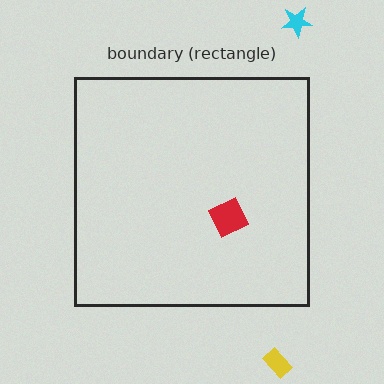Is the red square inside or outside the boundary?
Inside.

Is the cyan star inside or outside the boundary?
Outside.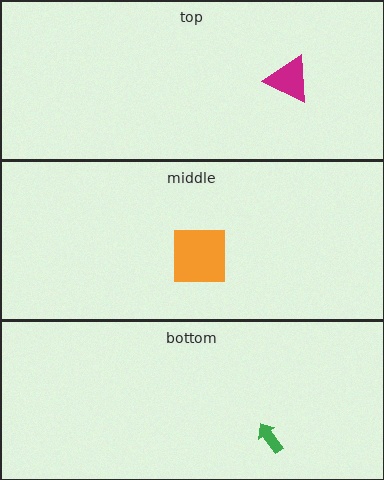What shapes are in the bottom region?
The green arrow.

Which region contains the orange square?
The middle region.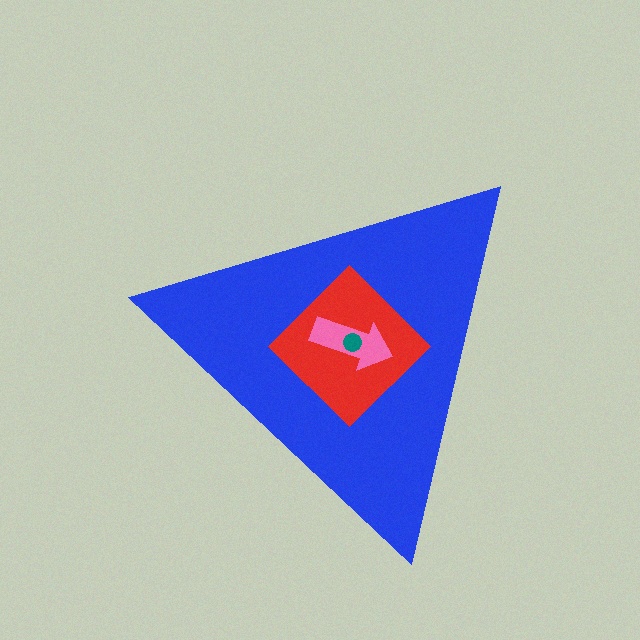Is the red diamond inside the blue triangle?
Yes.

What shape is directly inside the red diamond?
The pink arrow.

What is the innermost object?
The teal circle.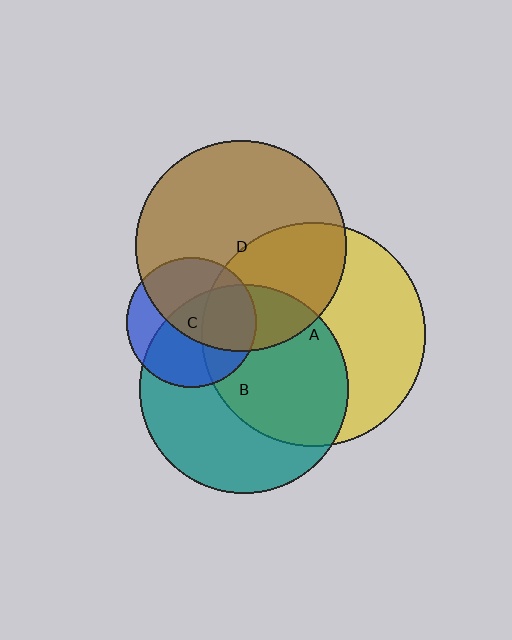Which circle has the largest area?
Circle A (yellow).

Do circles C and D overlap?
Yes.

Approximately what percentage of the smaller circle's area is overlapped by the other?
Approximately 55%.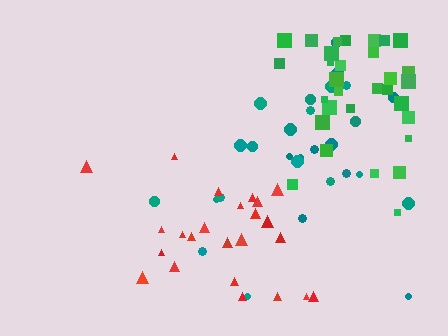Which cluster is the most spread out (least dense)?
Teal.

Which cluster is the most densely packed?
Red.